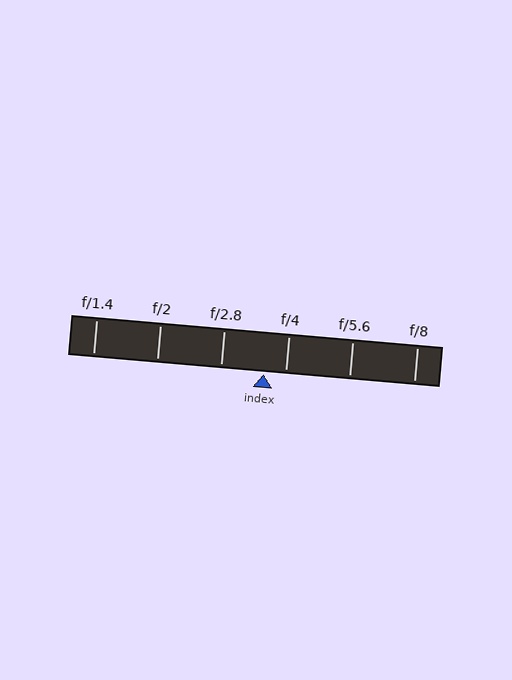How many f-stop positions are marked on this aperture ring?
There are 6 f-stop positions marked.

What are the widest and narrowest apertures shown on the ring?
The widest aperture shown is f/1.4 and the narrowest is f/8.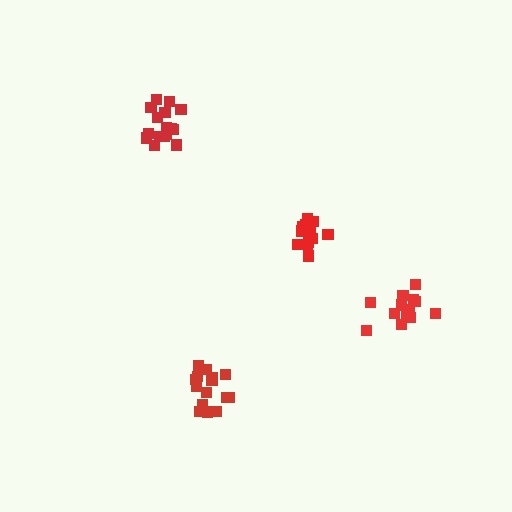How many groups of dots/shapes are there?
There are 4 groups.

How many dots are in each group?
Group 1: 15 dots, Group 2: 13 dots, Group 3: 14 dots, Group 4: 17 dots (59 total).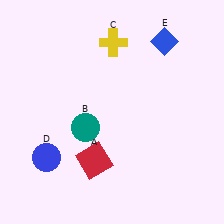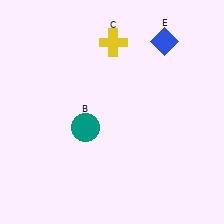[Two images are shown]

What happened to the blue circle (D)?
The blue circle (D) was removed in Image 2. It was in the bottom-left area of Image 1.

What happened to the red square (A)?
The red square (A) was removed in Image 2. It was in the bottom-left area of Image 1.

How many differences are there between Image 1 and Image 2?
There are 2 differences between the two images.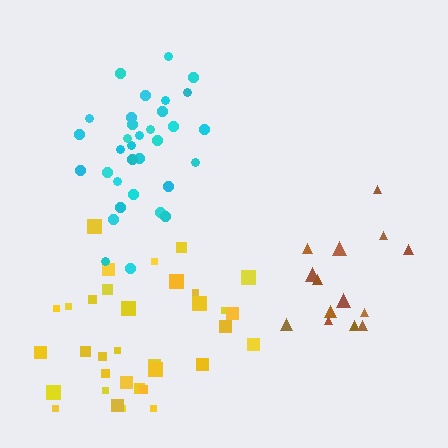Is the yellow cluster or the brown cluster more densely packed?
Yellow.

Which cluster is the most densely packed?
Cyan.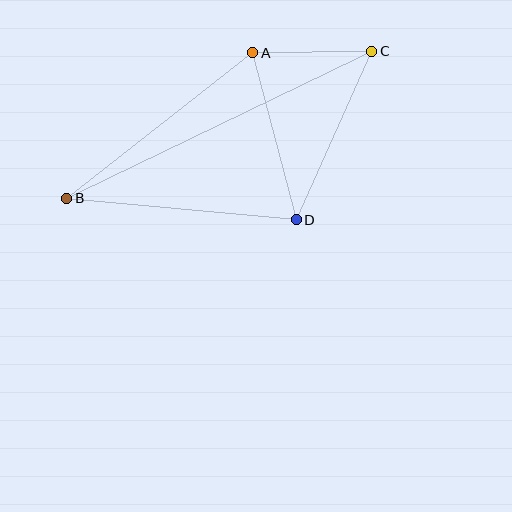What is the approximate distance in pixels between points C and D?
The distance between C and D is approximately 185 pixels.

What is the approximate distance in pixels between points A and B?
The distance between A and B is approximately 236 pixels.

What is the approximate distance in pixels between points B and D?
The distance between B and D is approximately 231 pixels.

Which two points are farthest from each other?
Points B and C are farthest from each other.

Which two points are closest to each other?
Points A and C are closest to each other.